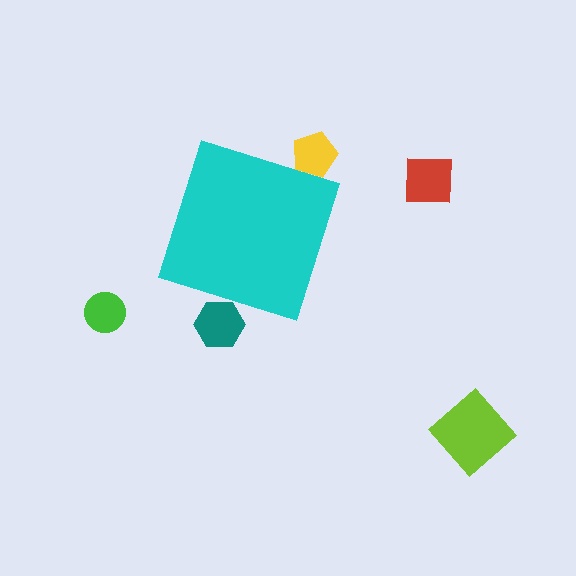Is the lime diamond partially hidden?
No, the lime diamond is fully visible.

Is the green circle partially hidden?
No, the green circle is fully visible.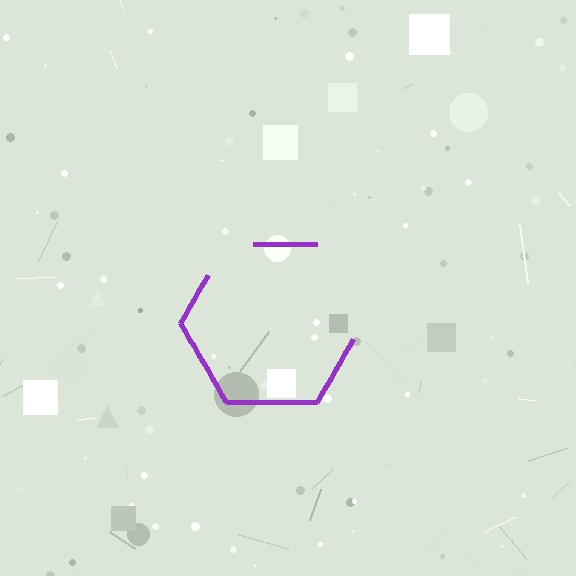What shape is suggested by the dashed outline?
The dashed outline suggests a hexagon.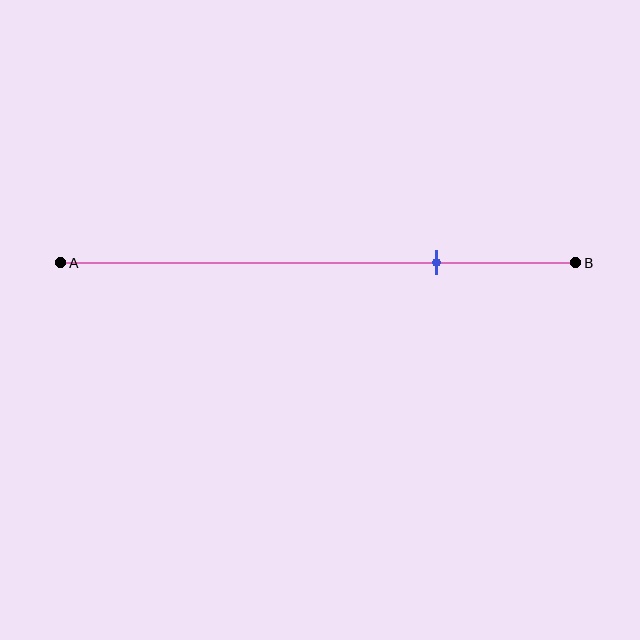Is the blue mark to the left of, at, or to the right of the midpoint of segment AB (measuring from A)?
The blue mark is to the right of the midpoint of segment AB.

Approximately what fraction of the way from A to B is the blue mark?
The blue mark is approximately 75% of the way from A to B.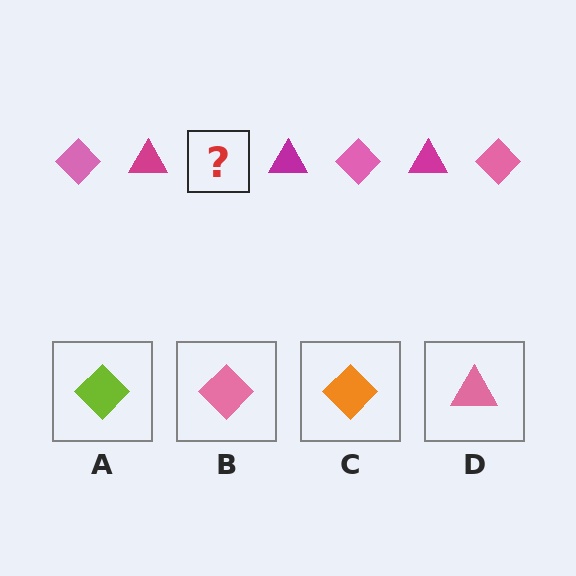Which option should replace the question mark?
Option B.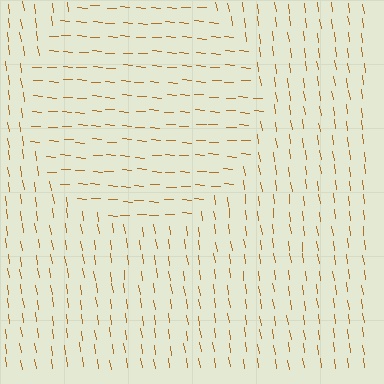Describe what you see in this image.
The image is filled with small brown line segments. A circle region in the image has lines oriented differently from the surrounding lines, creating a visible texture boundary.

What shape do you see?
I see a circle.